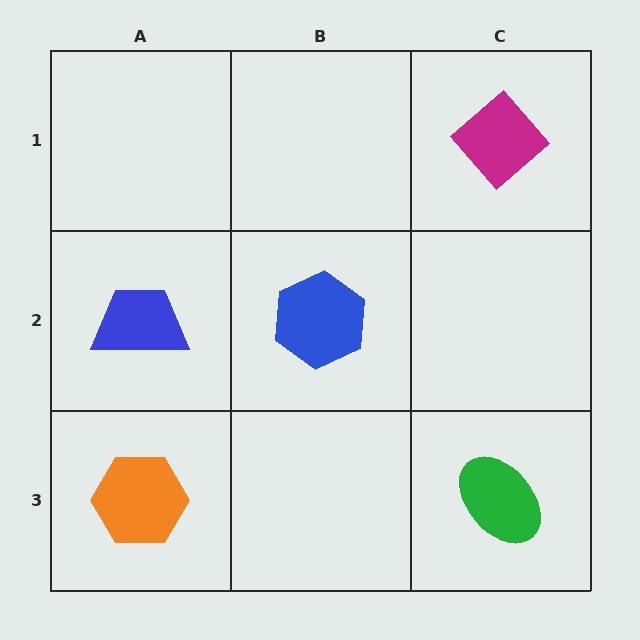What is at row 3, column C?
A green ellipse.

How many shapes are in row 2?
2 shapes.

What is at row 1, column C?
A magenta diamond.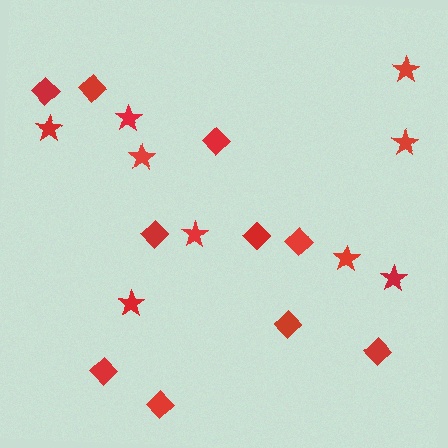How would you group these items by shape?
There are 2 groups: one group of diamonds (10) and one group of stars (9).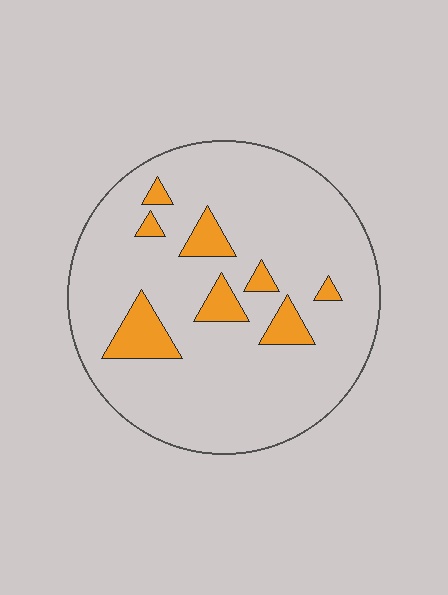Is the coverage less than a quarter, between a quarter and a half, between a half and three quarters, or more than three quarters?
Less than a quarter.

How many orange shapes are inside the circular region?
8.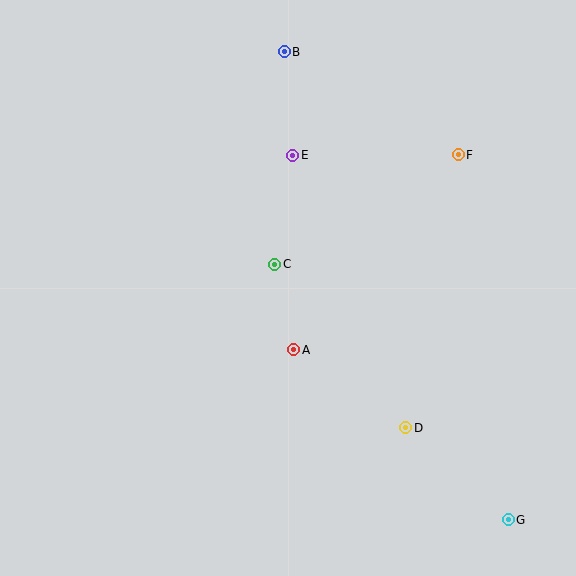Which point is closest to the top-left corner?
Point B is closest to the top-left corner.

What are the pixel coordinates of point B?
Point B is at (284, 52).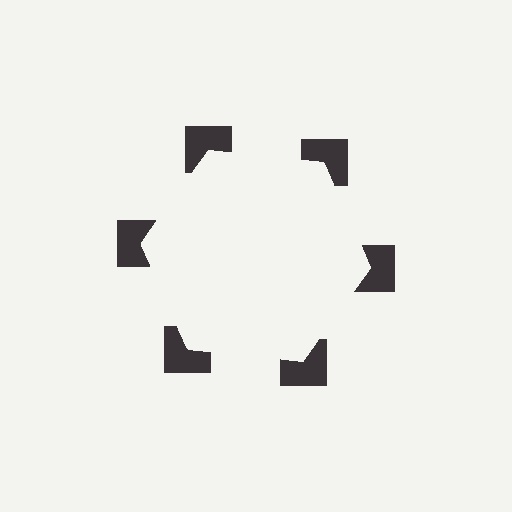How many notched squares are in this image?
There are 6 — one at each vertex of the illusory hexagon.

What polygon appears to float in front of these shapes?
An illusory hexagon — its edges are inferred from the aligned wedge cuts in the notched squares, not physically drawn.